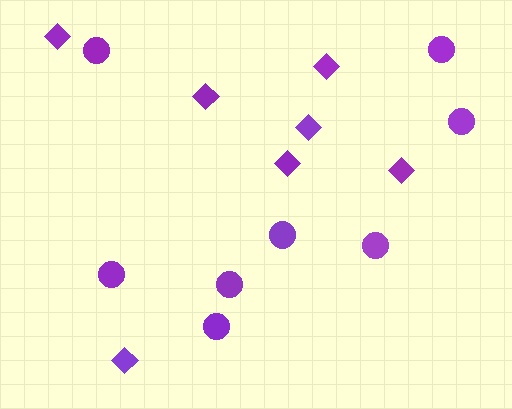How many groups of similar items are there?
There are 2 groups: one group of diamonds (7) and one group of circles (8).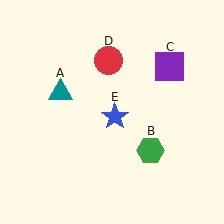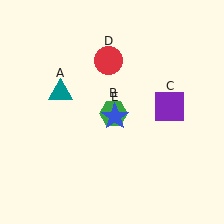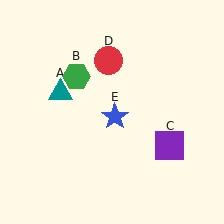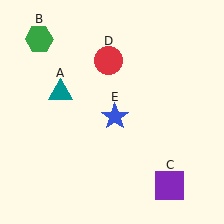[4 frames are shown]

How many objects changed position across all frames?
2 objects changed position: green hexagon (object B), purple square (object C).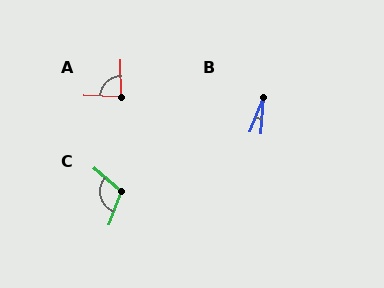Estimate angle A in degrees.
Approximately 86 degrees.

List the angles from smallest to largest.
B (17°), A (86°), C (110°).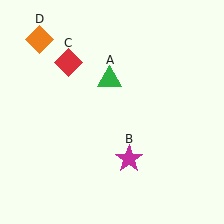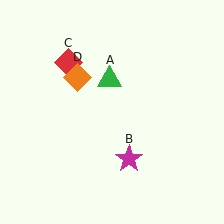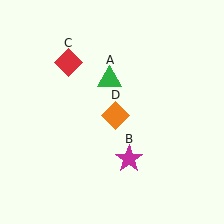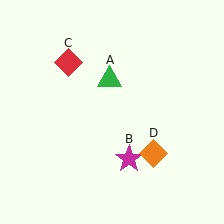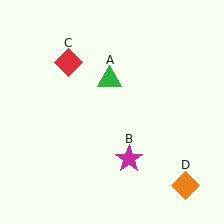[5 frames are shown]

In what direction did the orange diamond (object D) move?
The orange diamond (object D) moved down and to the right.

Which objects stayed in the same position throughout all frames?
Green triangle (object A) and magenta star (object B) and red diamond (object C) remained stationary.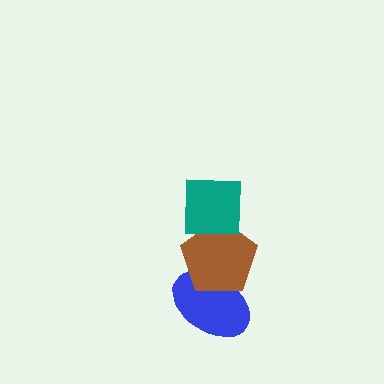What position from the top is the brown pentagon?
The brown pentagon is 2nd from the top.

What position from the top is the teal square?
The teal square is 1st from the top.